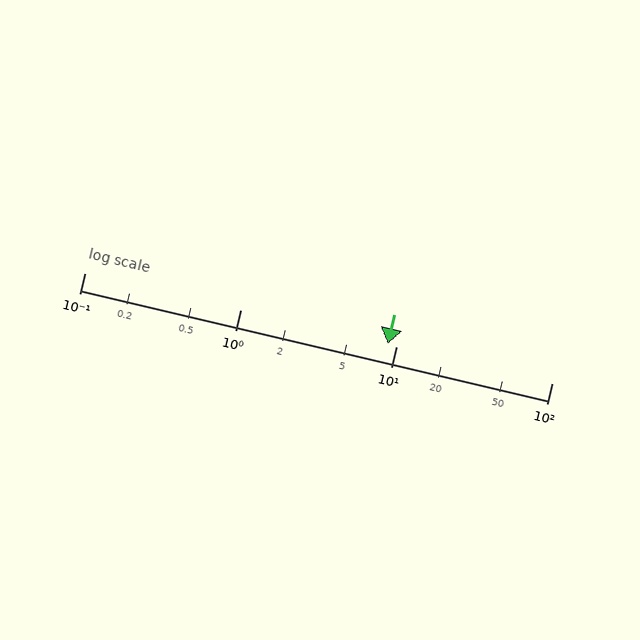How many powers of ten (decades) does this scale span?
The scale spans 3 decades, from 0.1 to 100.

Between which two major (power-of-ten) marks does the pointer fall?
The pointer is between 1 and 10.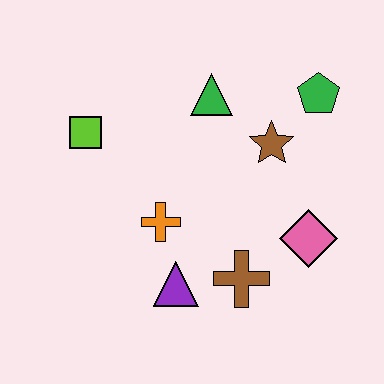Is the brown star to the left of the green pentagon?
Yes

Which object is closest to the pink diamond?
The brown cross is closest to the pink diamond.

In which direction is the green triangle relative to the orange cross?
The green triangle is above the orange cross.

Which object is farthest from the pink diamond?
The lime square is farthest from the pink diamond.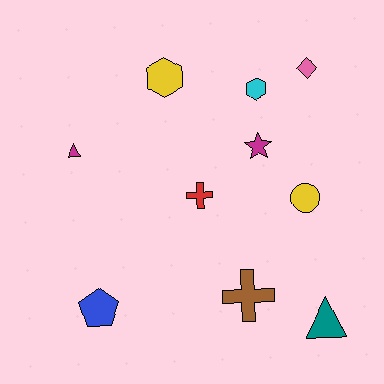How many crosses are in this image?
There are 2 crosses.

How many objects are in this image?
There are 10 objects.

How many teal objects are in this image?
There is 1 teal object.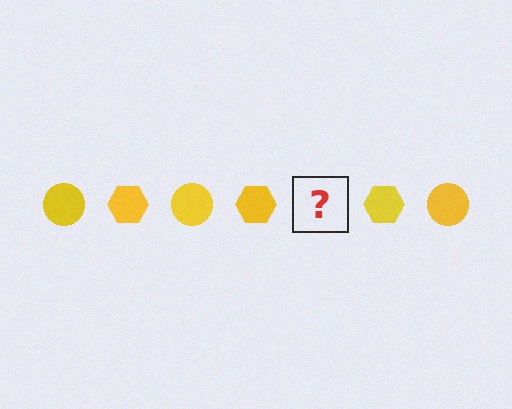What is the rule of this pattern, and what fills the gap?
The rule is that the pattern cycles through circle, hexagon shapes in yellow. The gap should be filled with a yellow circle.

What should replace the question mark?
The question mark should be replaced with a yellow circle.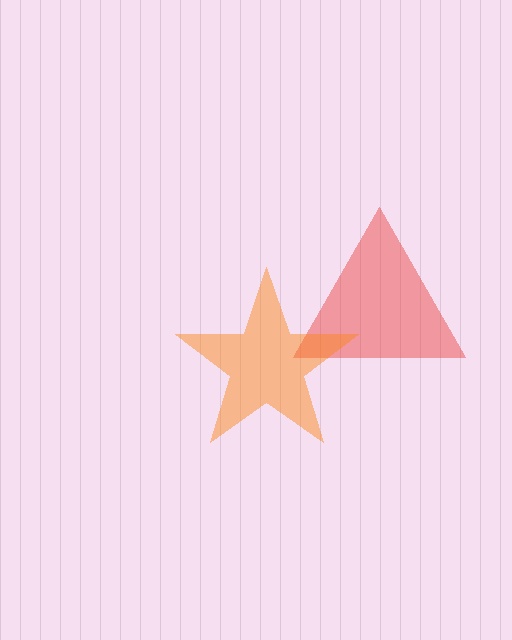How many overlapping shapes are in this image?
There are 2 overlapping shapes in the image.